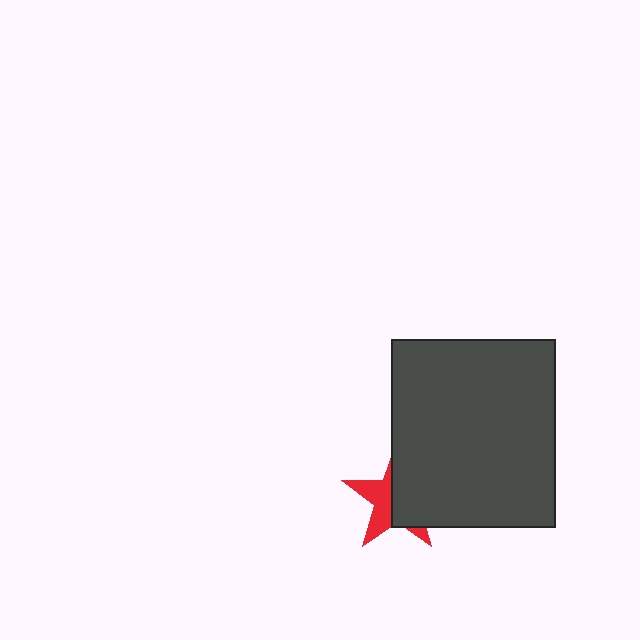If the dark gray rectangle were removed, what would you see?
You would see the complete red star.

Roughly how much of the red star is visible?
A small part of it is visible (roughly 45%).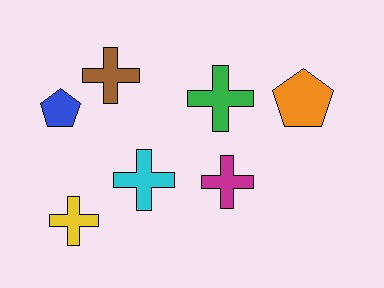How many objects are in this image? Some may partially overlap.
There are 7 objects.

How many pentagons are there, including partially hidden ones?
There are 2 pentagons.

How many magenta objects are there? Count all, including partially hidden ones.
There is 1 magenta object.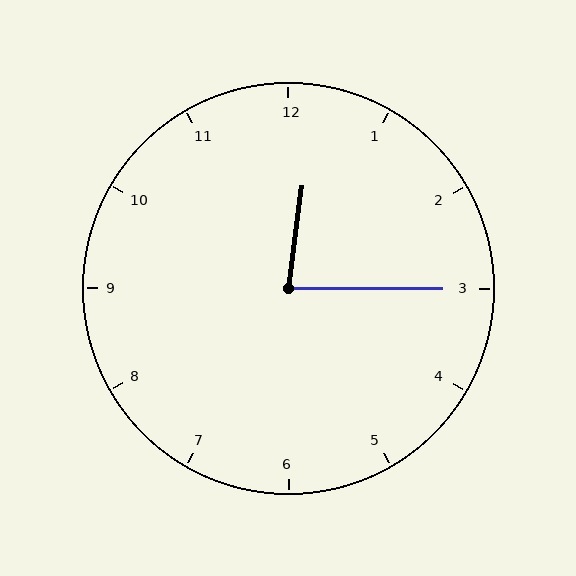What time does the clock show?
12:15.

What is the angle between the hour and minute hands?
Approximately 82 degrees.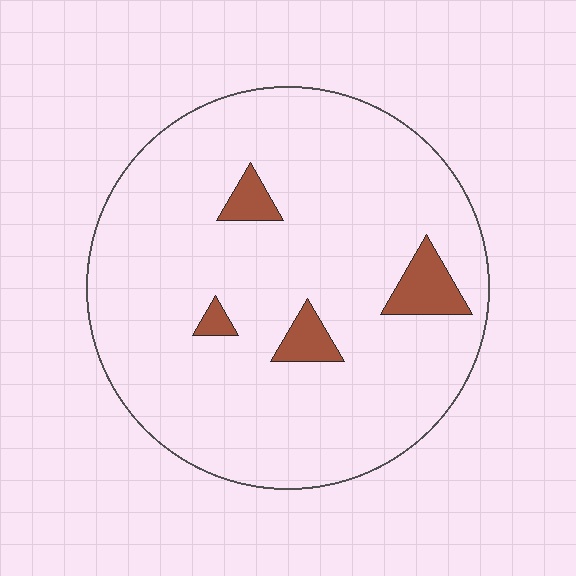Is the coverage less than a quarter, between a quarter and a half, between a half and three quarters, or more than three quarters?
Less than a quarter.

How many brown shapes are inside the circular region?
4.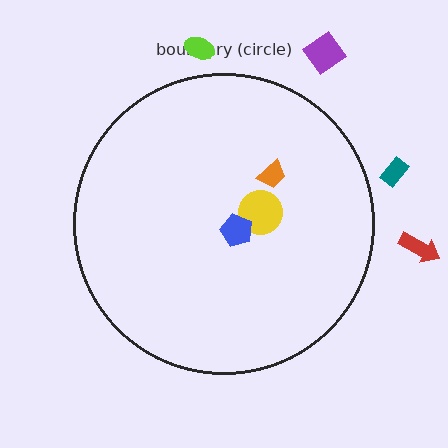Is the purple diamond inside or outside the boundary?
Outside.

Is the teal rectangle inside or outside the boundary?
Outside.